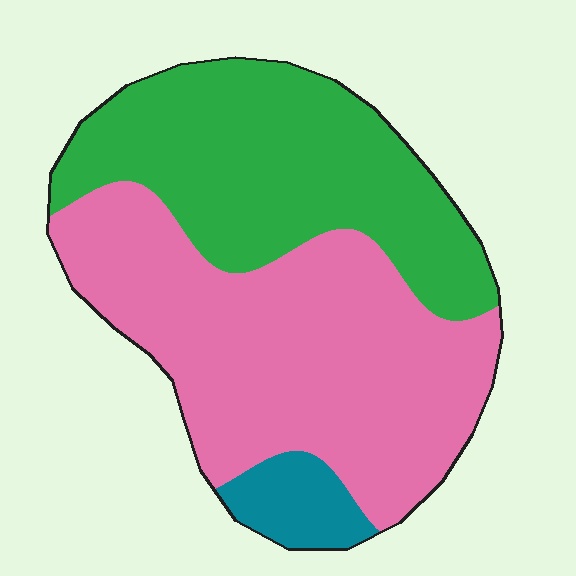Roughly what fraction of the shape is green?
Green takes up about two fifths (2/5) of the shape.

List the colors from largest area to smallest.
From largest to smallest: pink, green, teal.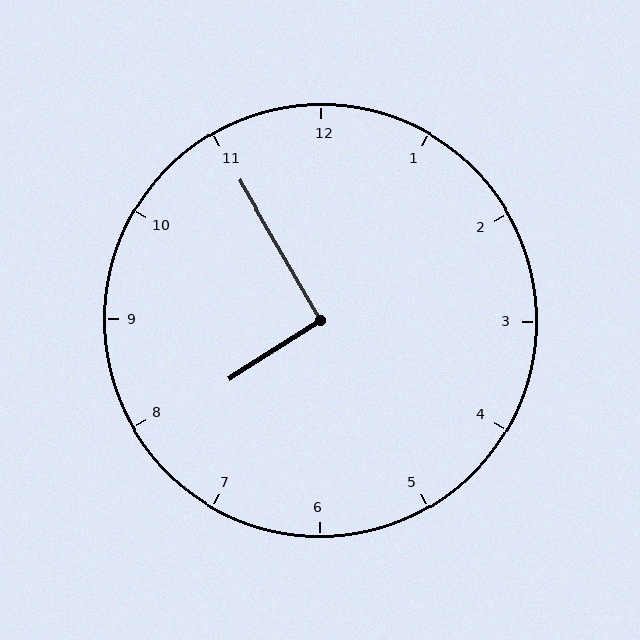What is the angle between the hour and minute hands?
Approximately 92 degrees.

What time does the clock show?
7:55.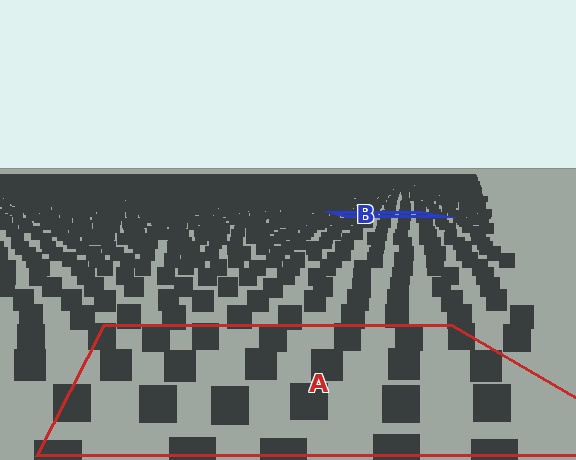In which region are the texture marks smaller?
The texture marks are smaller in region B, because it is farther away.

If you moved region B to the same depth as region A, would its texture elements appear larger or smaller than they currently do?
They would appear larger. At a closer depth, the same texture elements are projected at a bigger on-screen size.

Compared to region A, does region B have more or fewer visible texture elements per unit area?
Region B has more texture elements per unit area — they are packed more densely because it is farther away.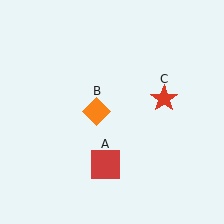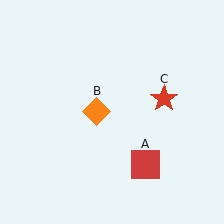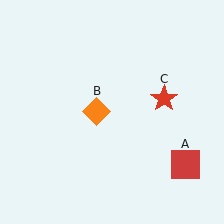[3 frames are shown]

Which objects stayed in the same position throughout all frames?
Orange diamond (object B) and red star (object C) remained stationary.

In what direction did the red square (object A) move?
The red square (object A) moved right.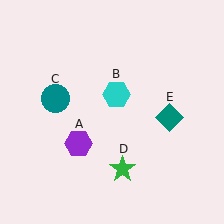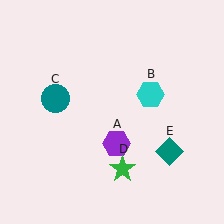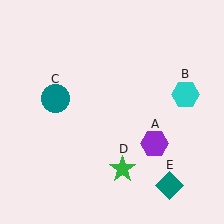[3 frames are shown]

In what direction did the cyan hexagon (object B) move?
The cyan hexagon (object B) moved right.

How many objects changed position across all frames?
3 objects changed position: purple hexagon (object A), cyan hexagon (object B), teal diamond (object E).